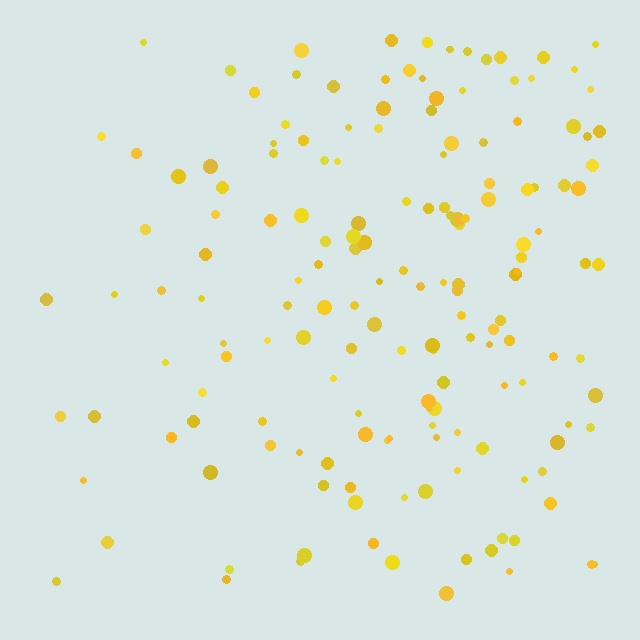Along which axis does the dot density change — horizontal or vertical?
Horizontal.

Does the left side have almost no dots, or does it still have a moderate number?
Still a moderate number, just noticeably fewer than the right.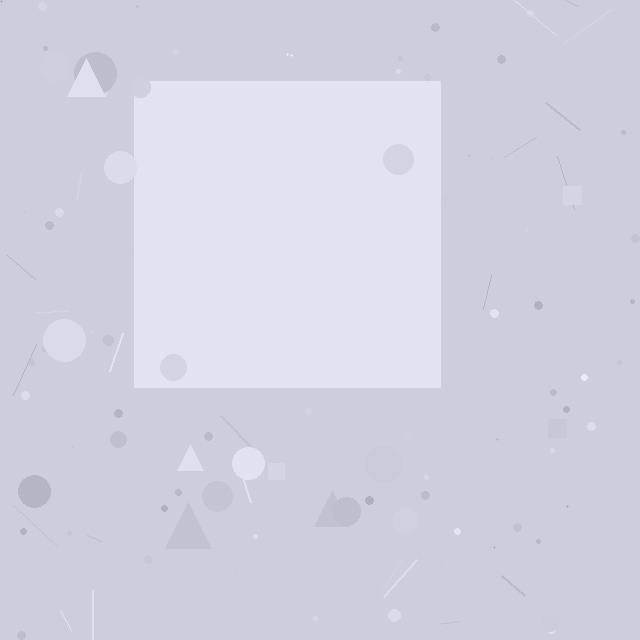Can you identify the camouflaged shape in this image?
The camouflaged shape is a square.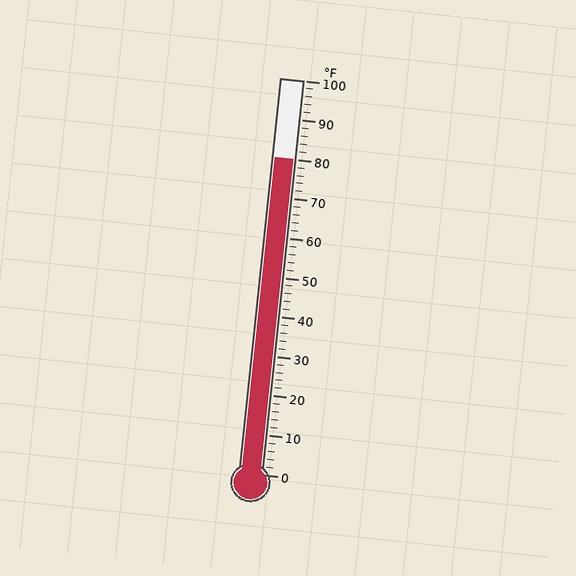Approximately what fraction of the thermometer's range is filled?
The thermometer is filled to approximately 80% of its range.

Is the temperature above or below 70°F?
The temperature is above 70°F.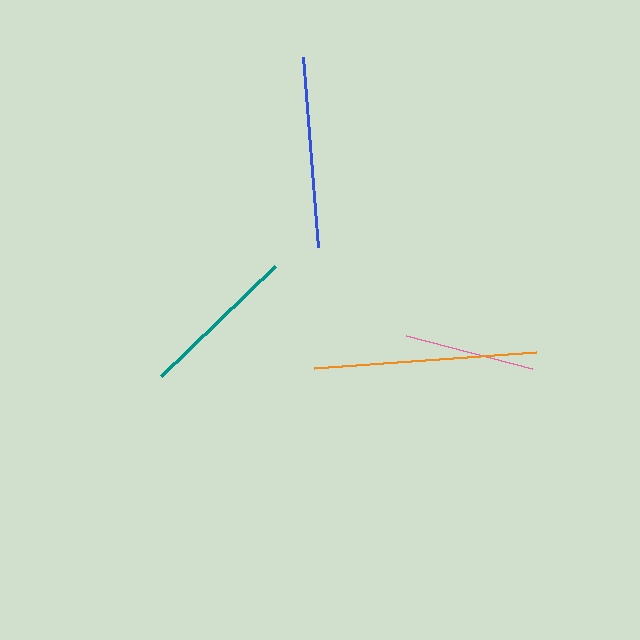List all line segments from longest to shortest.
From longest to shortest: orange, blue, teal, pink.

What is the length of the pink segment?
The pink segment is approximately 131 pixels long.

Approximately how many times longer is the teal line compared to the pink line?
The teal line is approximately 1.2 times the length of the pink line.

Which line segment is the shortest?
The pink line is the shortest at approximately 131 pixels.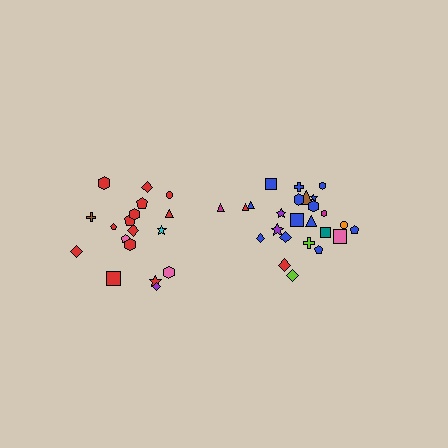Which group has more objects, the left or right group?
The right group.